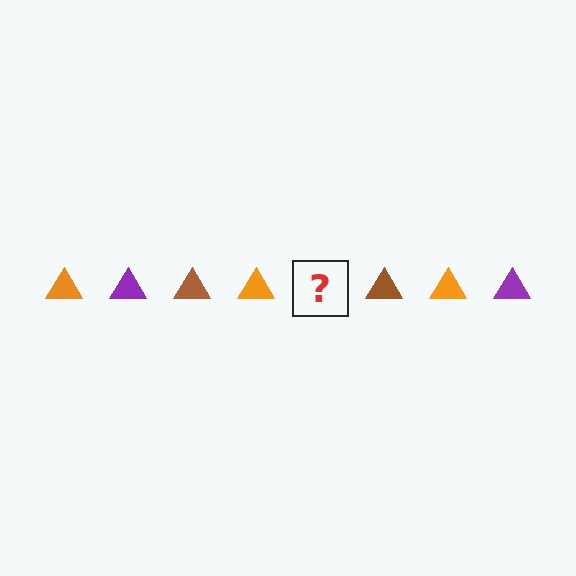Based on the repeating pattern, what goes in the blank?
The blank should be a purple triangle.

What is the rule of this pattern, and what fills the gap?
The rule is that the pattern cycles through orange, purple, brown triangles. The gap should be filled with a purple triangle.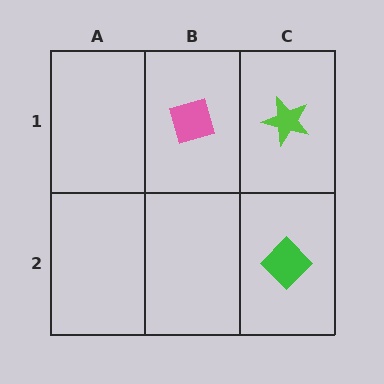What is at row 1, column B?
A pink diamond.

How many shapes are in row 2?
1 shape.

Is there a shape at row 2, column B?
No, that cell is empty.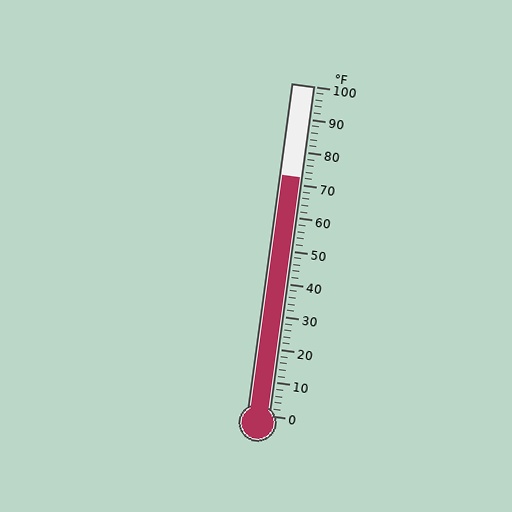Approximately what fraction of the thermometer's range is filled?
The thermometer is filled to approximately 70% of its range.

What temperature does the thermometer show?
The thermometer shows approximately 72°F.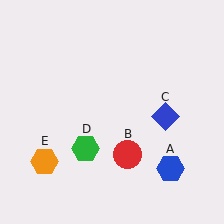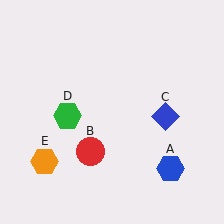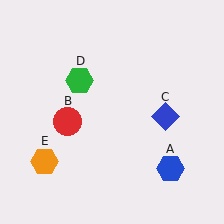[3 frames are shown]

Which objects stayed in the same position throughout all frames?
Blue hexagon (object A) and blue diamond (object C) and orange hexagon (object E) remained stationary.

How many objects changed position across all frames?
2 objects changed position: red circle (object B), green hexagon (object D).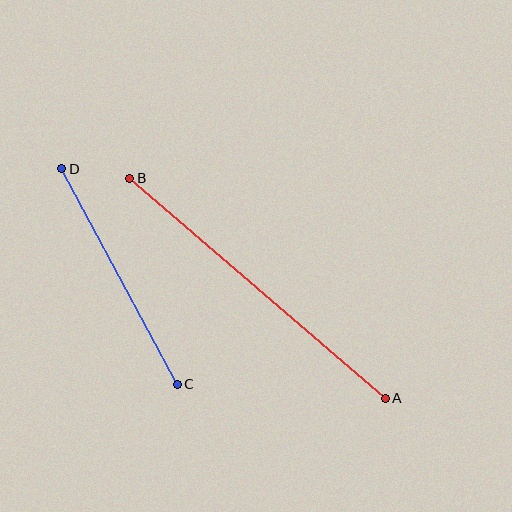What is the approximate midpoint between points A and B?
The midpoint is at approximately (258, 288) pixels.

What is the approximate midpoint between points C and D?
The midpoint is at approximately (119, 276) pixels.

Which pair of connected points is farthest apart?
Points A and B are farthest apart.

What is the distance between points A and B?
The distance is approximately 337 pixels.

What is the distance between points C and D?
The distance is approximately 244 pixels.